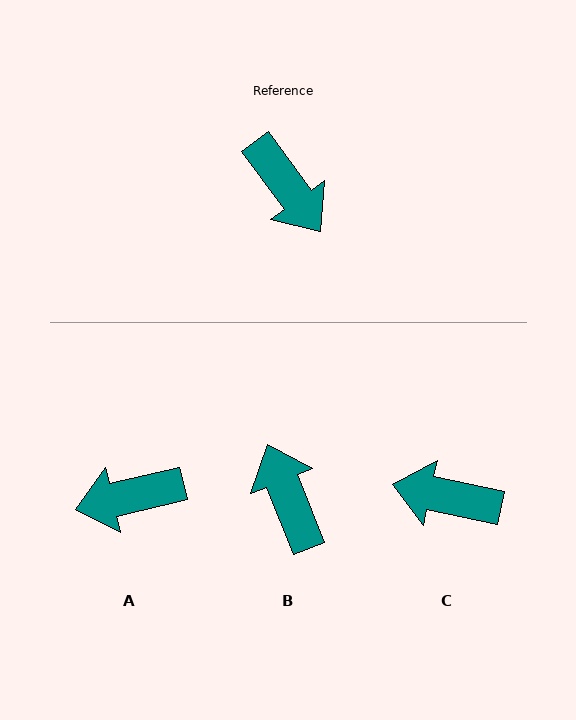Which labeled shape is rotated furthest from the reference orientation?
B, about 166 degrees away.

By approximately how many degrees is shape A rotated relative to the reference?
Approximately 113 degrees clockwise.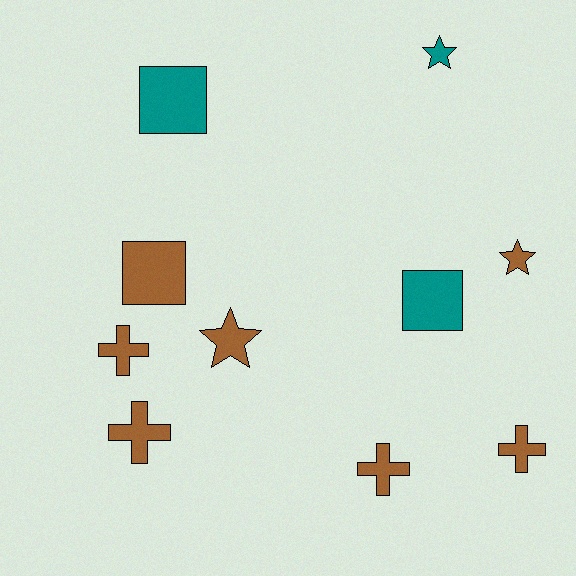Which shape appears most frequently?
Cross, with 4 objects.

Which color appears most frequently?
Brown, with 7 objects.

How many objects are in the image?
There are 10 objects.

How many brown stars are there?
There are 2 brown stars.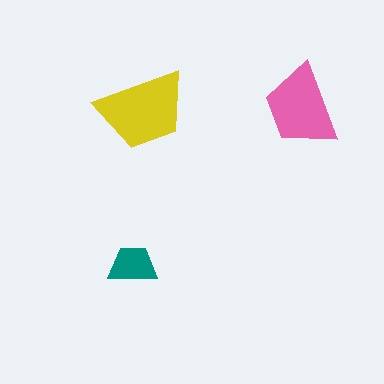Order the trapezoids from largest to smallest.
the yellow one, the pink one, the teal one.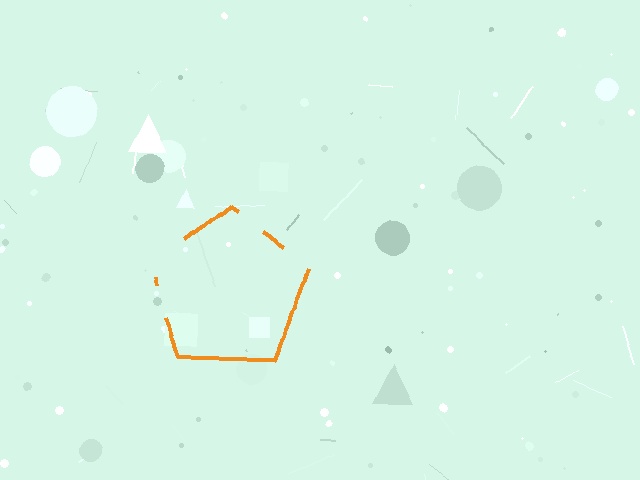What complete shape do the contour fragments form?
The contour fragments form a pentagon.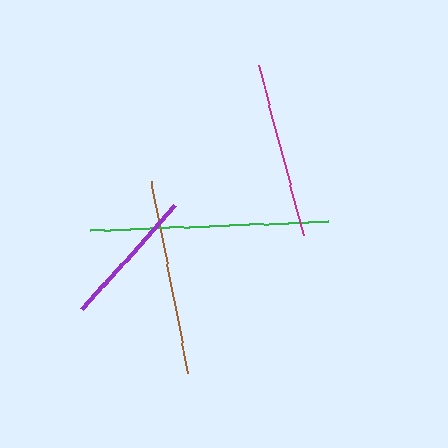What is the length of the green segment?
The green segment is approximately 238 pixels long.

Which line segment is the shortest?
The purple line is the shortest at approximately 140 pixels.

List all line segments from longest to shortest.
From longest to shortest: green, brown, magenta, purple.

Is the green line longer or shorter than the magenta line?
The green line is longer than the magenta line.